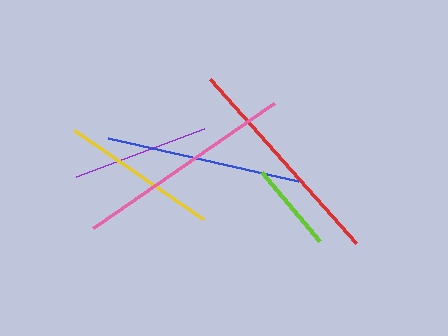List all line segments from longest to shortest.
From longest to shortest: red, pink, blue, yellow, purple, lime.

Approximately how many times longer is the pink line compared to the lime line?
The pink line is approximately 2.4 times the length of the lime line.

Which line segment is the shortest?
The lime line is the shortest at approximately 90 pixels.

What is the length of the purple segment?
The purple segment is approximately 137 pixels long.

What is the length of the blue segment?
The blue segment is approximately 194 pixels long.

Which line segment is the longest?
The red line is the longest at approximately 220 pixels.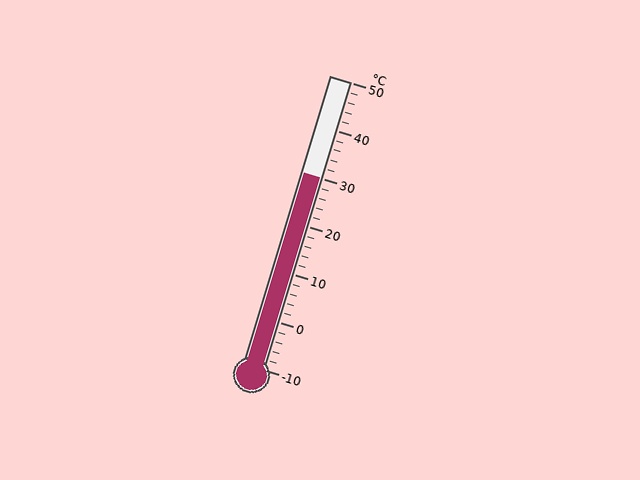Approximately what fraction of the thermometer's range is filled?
The thermometer is filled to approximately 65% of its range.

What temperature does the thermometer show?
The thermometer shows approximately 30°C.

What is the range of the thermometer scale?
The thermometer scale ranges from -10°C to 50°C.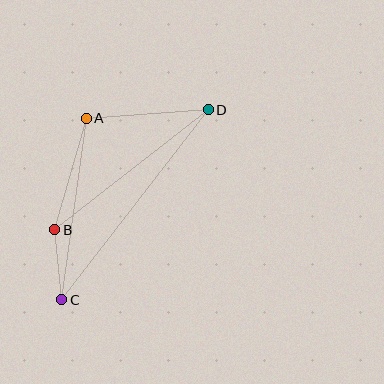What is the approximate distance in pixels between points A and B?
The distance between A and B is approximately 116 pixels.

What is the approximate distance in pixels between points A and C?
The distance between A and C is approximately 183 pixels.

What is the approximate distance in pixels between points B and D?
The distance between B and D is approximately 195 pixels.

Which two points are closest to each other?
Points B and C are closest to each other.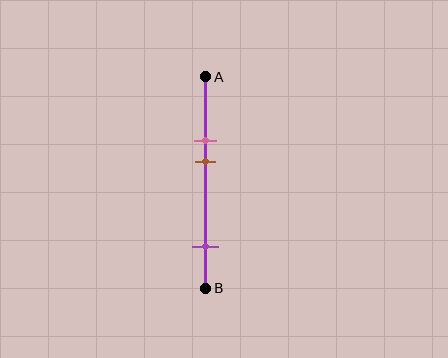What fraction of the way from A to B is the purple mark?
The purple mark is approximately 80% (0.8) of the way from A to B.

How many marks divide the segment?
There are 3 marks dividing the segment.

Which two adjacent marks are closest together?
The pink and brown marks are the closest adjacent pair.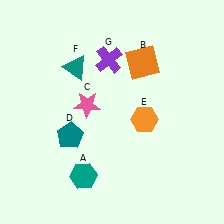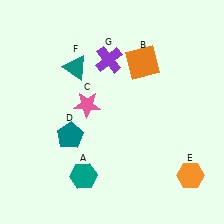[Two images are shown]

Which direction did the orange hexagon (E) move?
The orange hexagon (E) moved down.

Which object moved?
The orange hexagon (E) moved down.